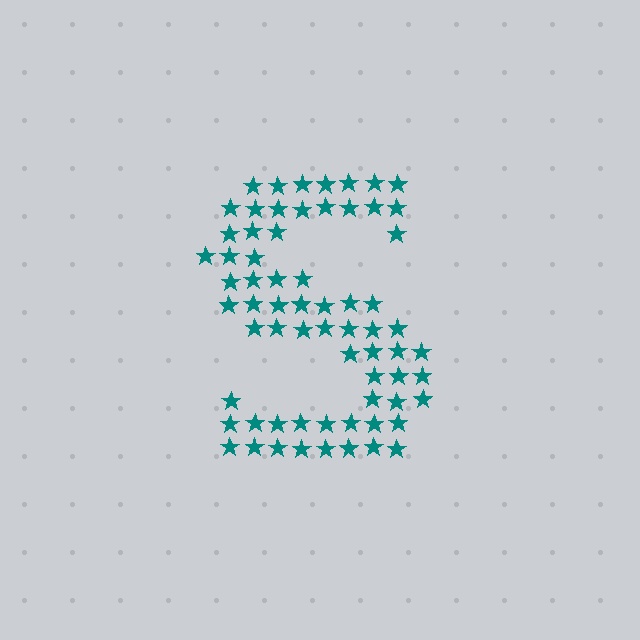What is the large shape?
The large shape is the letter S.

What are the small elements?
The small elements are stars.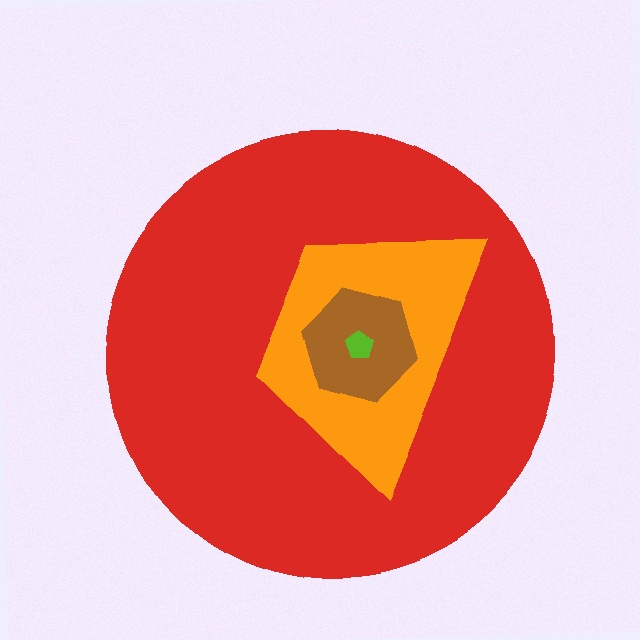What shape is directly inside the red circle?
The orange trapezoid.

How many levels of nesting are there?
4.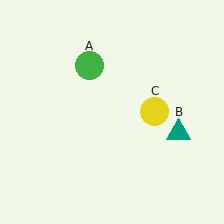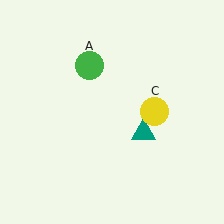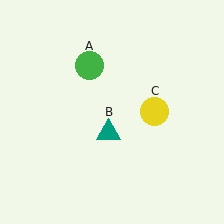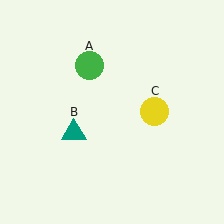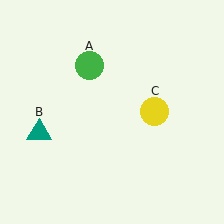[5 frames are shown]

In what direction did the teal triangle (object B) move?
The teal triangle (object B) moved left.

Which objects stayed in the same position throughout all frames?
Green circle (object A) and yellow circle (object C) remained stationary.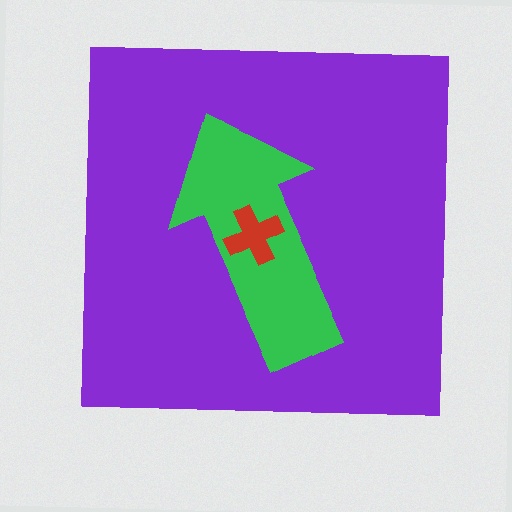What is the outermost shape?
The purple square.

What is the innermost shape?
The red cross.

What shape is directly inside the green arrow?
The red cross.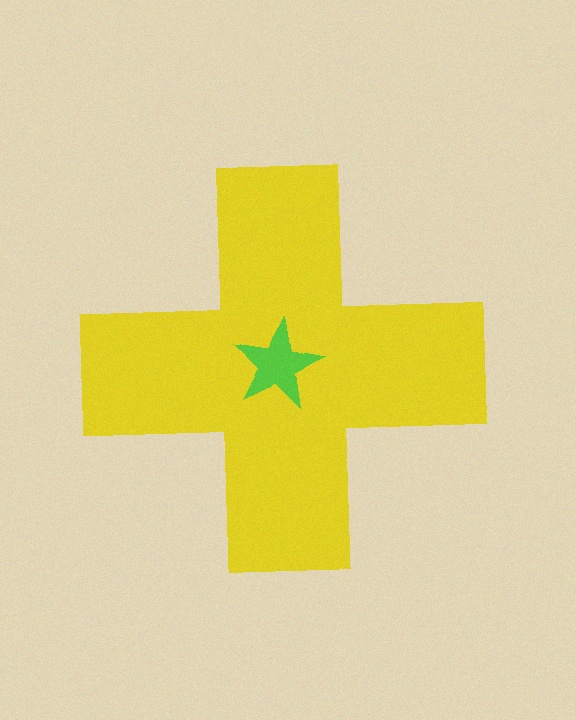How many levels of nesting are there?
2.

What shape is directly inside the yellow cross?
The lime star.